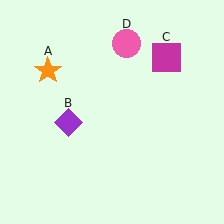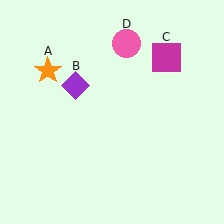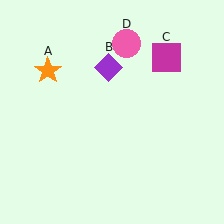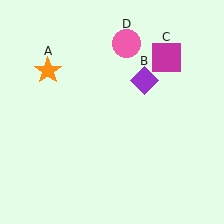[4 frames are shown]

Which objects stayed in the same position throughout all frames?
Orange star (object A) and magenta square (object C) and pink circle (object D) remained stationary.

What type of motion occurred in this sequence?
The purple diamond (object B) rotated clockwise around the center of the scene.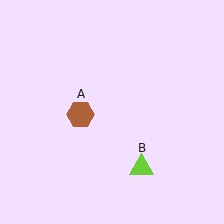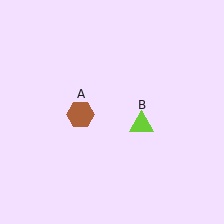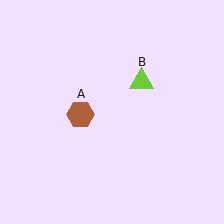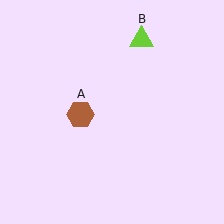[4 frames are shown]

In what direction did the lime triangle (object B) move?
The lime triangle (object B) moved up.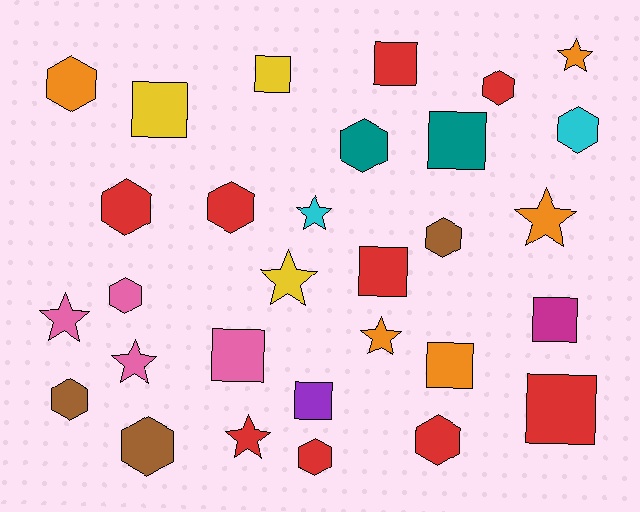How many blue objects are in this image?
There are no blue objects.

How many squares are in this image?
There are 10 squares.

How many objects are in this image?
There are 30 objects.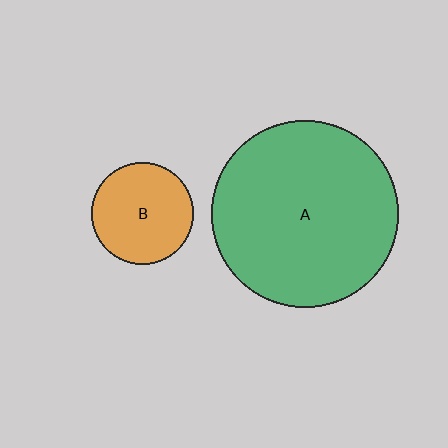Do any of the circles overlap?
No, none of the circles overlap.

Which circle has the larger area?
Circle A (green).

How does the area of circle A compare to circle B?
Approximately 3.3 times.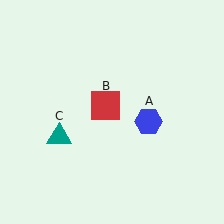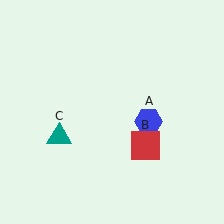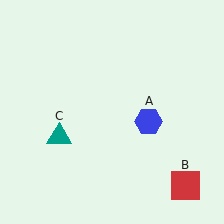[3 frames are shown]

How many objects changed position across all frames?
1 object changed position: red square (object B).